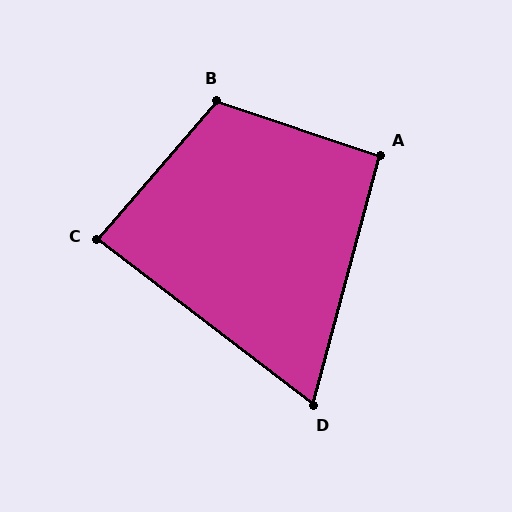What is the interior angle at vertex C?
Approximately 87 degrees (approximately right).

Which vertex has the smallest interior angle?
D, at approximately 68 degrees.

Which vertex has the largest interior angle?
B, at approximately 112 degrees.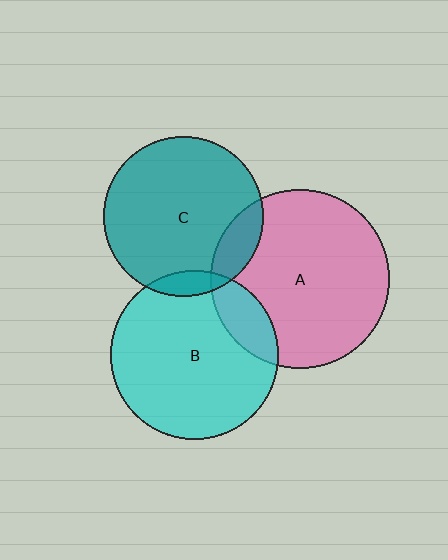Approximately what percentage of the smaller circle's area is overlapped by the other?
Approximately 15%.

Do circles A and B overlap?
Yes.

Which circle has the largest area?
Circle A (pink).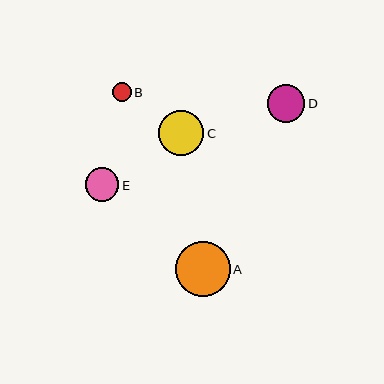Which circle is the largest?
Circle A is the largest with a size of approximately 55 pixels.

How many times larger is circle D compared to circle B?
Circle D is approximately 2.0 times the size of circle B.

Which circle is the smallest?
Circle B is the smallest with a size of approximately 19 pixels.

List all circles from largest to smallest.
From largest to smallest: A, C, D, E, B.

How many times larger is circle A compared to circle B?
Circle A is approximately 3.0 times the size of circle B.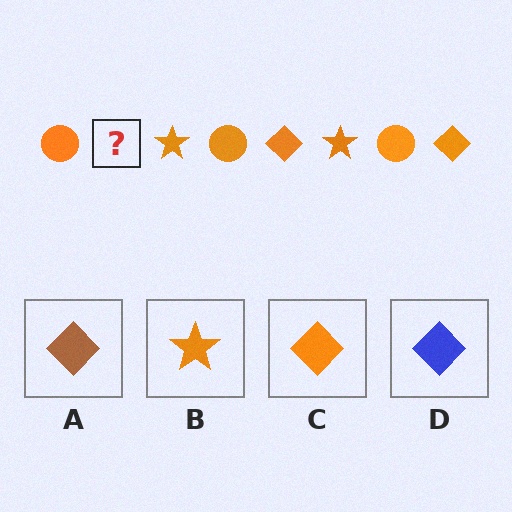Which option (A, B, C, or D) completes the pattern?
C.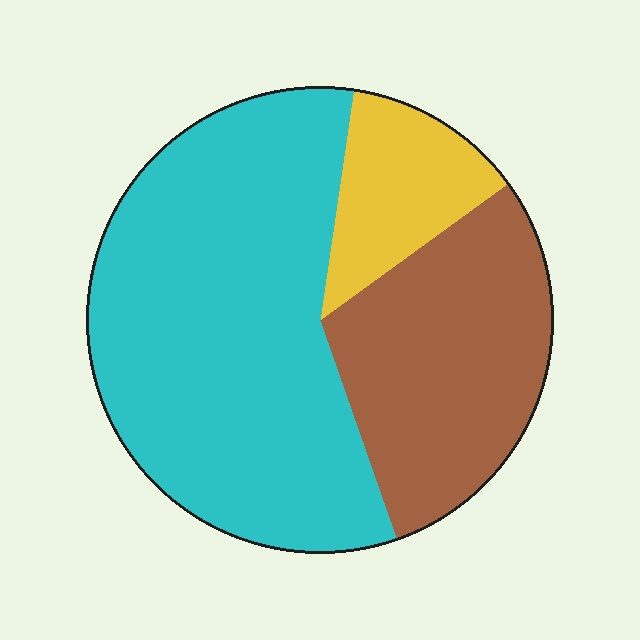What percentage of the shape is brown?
Brown takes up about one third (1/3) of the shape.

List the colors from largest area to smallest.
From largest to smallest: cyan, brown, yellow.